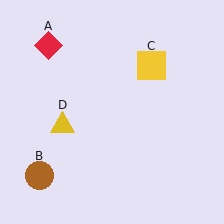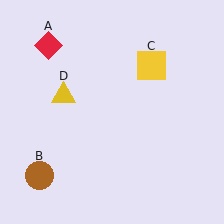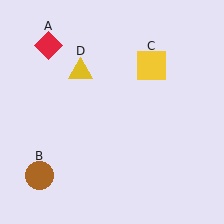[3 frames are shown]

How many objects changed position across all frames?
1 object changed position: yellow triangle (object D).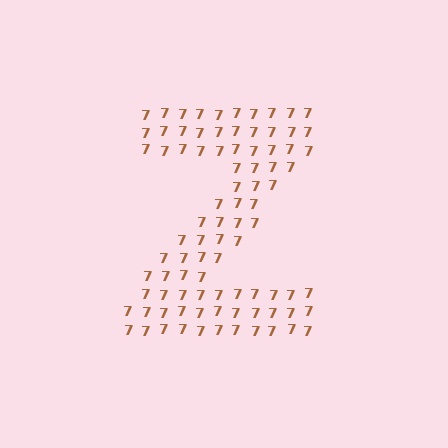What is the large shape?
The large shape is the letter Z.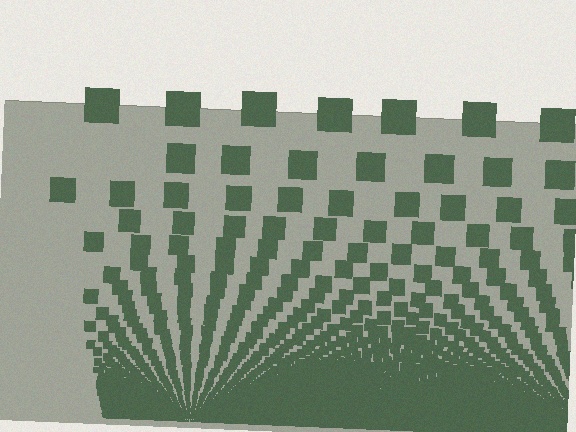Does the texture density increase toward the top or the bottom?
Density increases toward the bottom.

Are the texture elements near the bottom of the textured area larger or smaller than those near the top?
Smaller. The gradient is inverted — elements near the bottom are smaller and denser.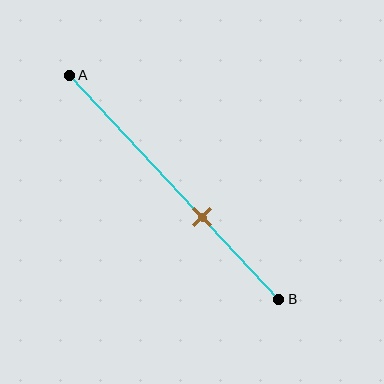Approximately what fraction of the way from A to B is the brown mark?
The brown mark is approximately 65% of the way from A to B.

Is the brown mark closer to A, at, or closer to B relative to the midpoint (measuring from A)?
The brown mark is closer to point B than the midpoint of segment AB.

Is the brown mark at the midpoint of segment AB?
No, the mark is at about 65% from A, not at the 50% midpoint.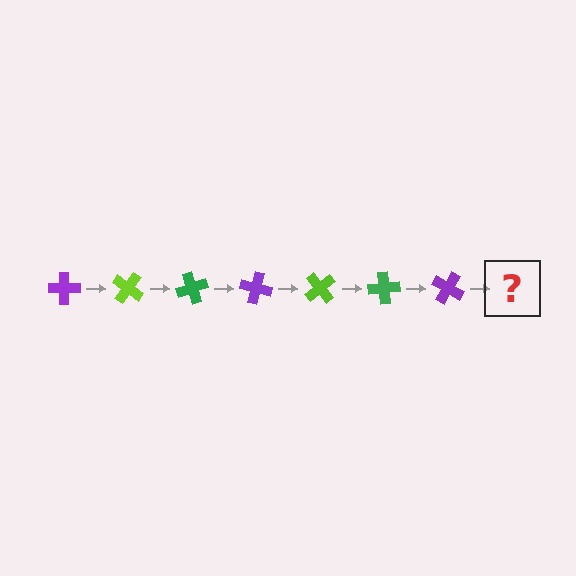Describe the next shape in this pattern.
It should be a lime cross, rotated 245 degrees from the start.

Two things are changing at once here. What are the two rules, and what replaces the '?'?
The two rules are that it rotates 35 degrees each step and the color cycles through purple, lime, and green. The '?' should be a lime cross, rotated 245 degrees from the start.